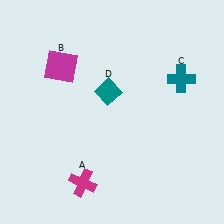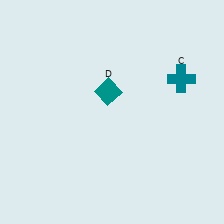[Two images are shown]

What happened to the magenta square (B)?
The magenta square (B) was removed in Image 2. It was in the top-left area of Image 1.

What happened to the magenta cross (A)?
The magenta cross (A) was removed in Image 2. It was in the bottom-left area of Image 1.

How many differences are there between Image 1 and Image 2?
There are 2 differences between the two images.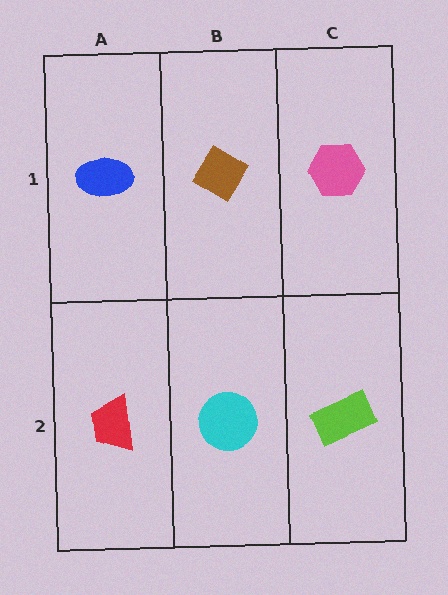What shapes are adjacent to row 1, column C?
A lime rectangle (row 2, column C), a brown diamond (row 1, column B).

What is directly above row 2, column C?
A pink hexagon.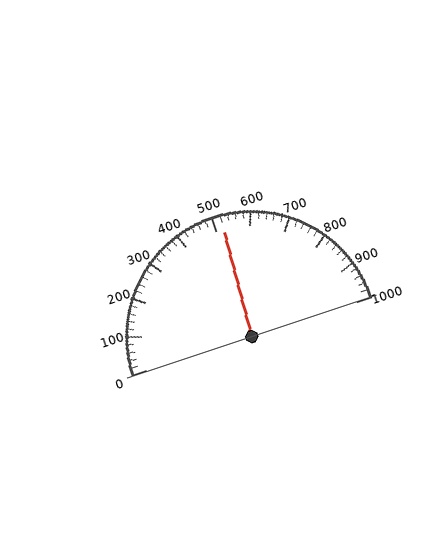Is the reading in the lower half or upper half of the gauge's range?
The reading is in the upper half of the range (0 to 1000).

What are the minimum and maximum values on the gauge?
The gauge ranges from 0 to 1000.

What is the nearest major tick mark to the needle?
The nearest major tick mark is 500.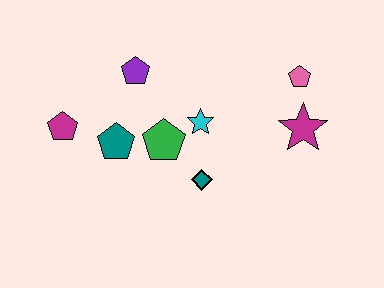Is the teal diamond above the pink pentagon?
No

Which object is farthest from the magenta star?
The magenta pentagon is farthest from the magenta star.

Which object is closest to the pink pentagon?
The magenta star is closest to the pink pentagon.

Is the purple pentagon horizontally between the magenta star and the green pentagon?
No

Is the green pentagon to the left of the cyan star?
Yes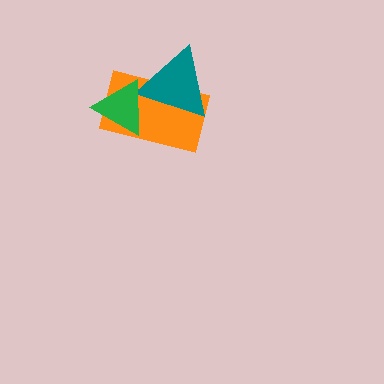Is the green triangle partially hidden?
No, no other shape covers it.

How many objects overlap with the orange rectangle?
2 objects overlap with the orange rectangle.